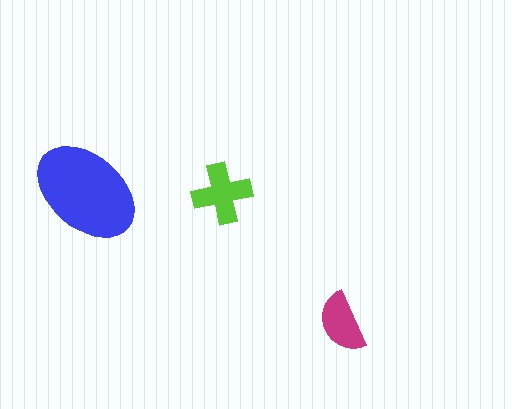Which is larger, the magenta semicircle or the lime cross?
The lime cross.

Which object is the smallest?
The magenta semicircle.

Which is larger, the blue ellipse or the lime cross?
The blue ellipse.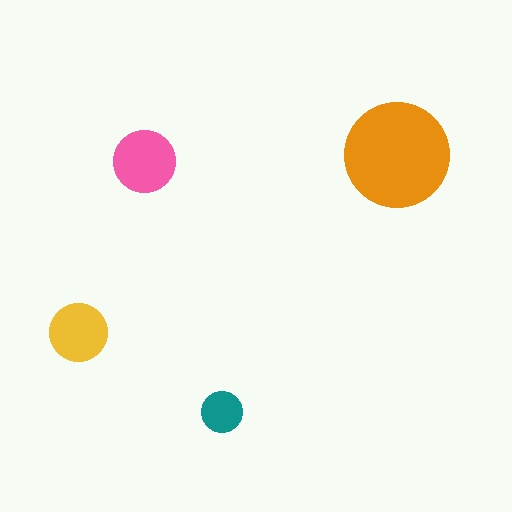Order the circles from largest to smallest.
the orange one, the pink one, the yellow one, the teal one.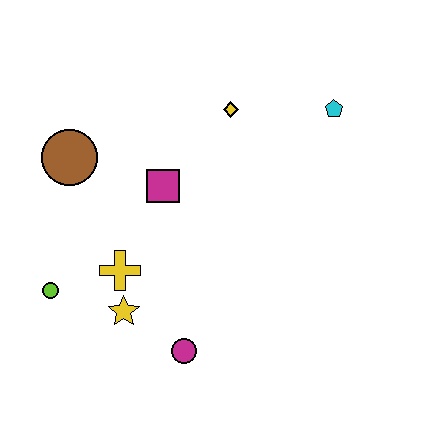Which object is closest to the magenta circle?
The yellow star is closest to the magenta circle.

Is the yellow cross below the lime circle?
No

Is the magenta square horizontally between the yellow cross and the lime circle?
No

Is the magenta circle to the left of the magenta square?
No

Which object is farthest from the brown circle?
The cyan pentagon is farthest from the brown circle.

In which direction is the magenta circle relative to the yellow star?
The magenta circle is to the right of the yellow star.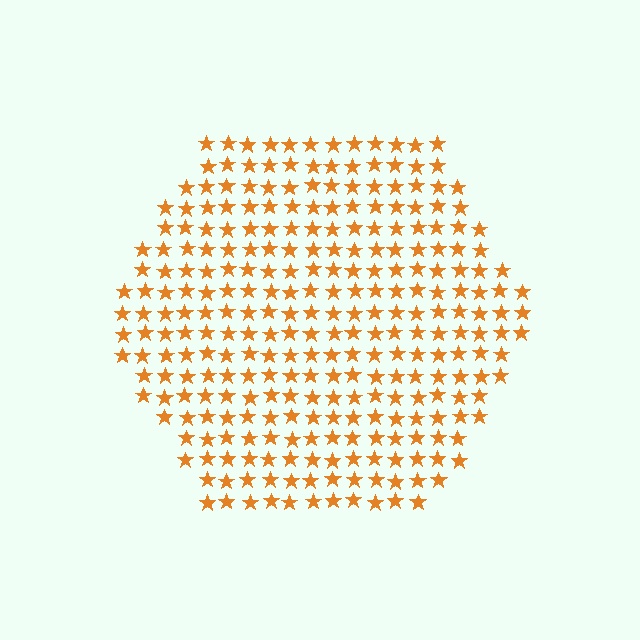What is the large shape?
The large shape is a hexagon.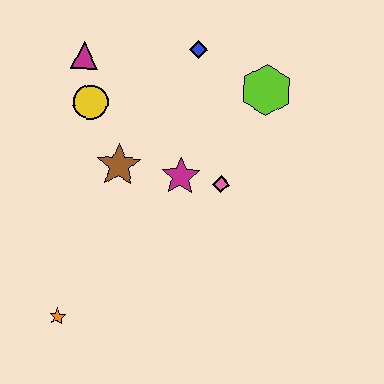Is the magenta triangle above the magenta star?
Yes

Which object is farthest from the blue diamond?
The orange star is farthest from the blue diamond.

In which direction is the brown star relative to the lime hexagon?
The brown star is to the left of the lime hexagon.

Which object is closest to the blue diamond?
The lime hexagon is closest to the blue diamond.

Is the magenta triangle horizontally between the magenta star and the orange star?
Yes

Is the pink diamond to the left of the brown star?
No